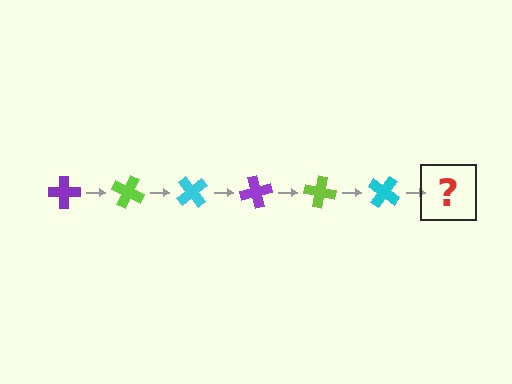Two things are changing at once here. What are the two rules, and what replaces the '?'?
The two rules are that it rotates 25 degrees each step and the color cycles through purple, lime, and cyan. The '?' should be a purple cross, rotated 150 degrees from the start.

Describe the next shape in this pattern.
It should be a purple cross, rotated 150 degrees from the start.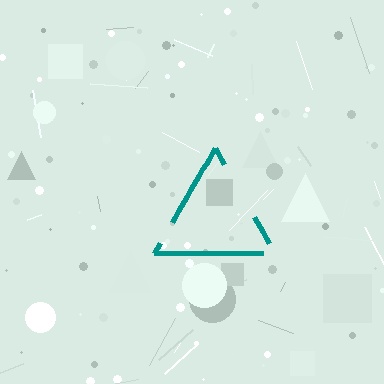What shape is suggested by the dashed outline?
The dashed outline suggests a triangle.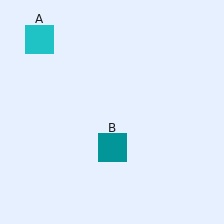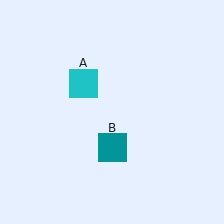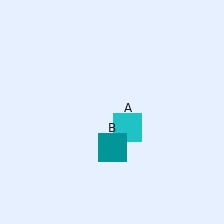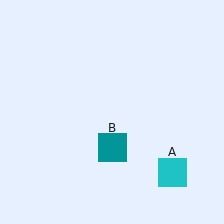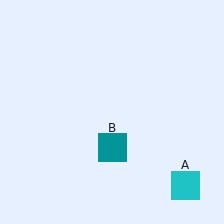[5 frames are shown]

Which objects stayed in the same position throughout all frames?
Teal square (object B) remained stationary.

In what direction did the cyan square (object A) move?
The cyan square (object A) moved down and to the right.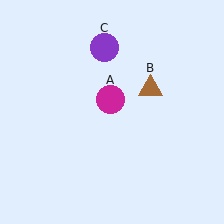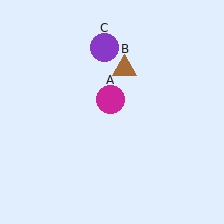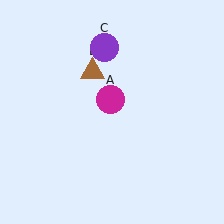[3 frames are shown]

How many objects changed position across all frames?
1 object changed position: brown triangle (object B).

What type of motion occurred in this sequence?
The brown triangle (object B) rotated counterclockwise around the center of the scene.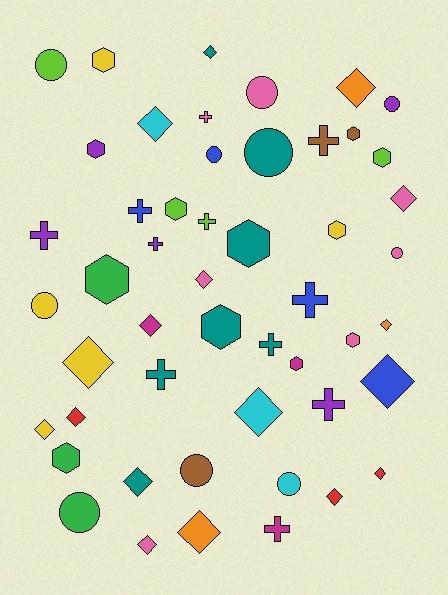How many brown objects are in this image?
There are 3 brown objects.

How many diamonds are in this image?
There are 17 diamonds.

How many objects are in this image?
There are 50 objects.